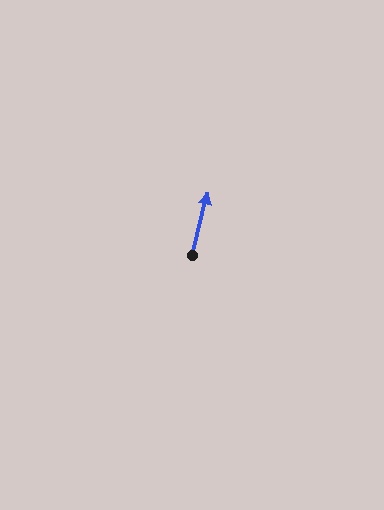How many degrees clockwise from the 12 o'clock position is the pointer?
Approximately 14 degrees.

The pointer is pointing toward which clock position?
Roughly 12 o'clock.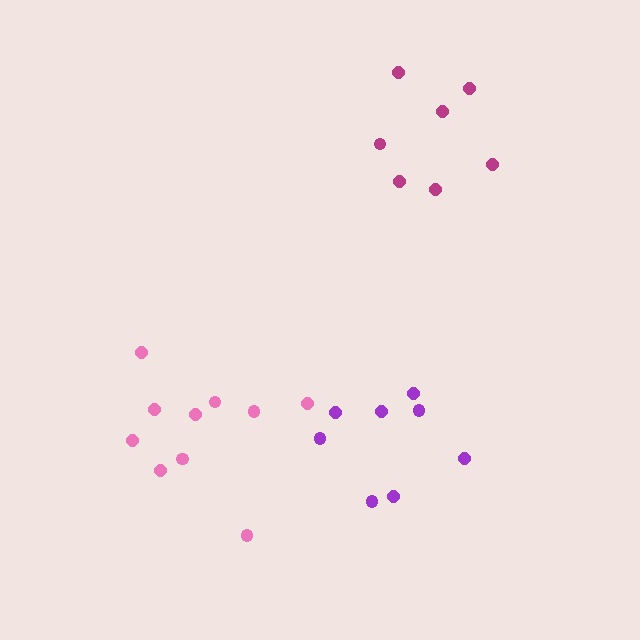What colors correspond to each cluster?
The clusters are colored: pink, purple, magenta.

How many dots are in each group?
Group 1: 10 dots, Group 2: 8 dots, Group 3: 7 dots (25 total).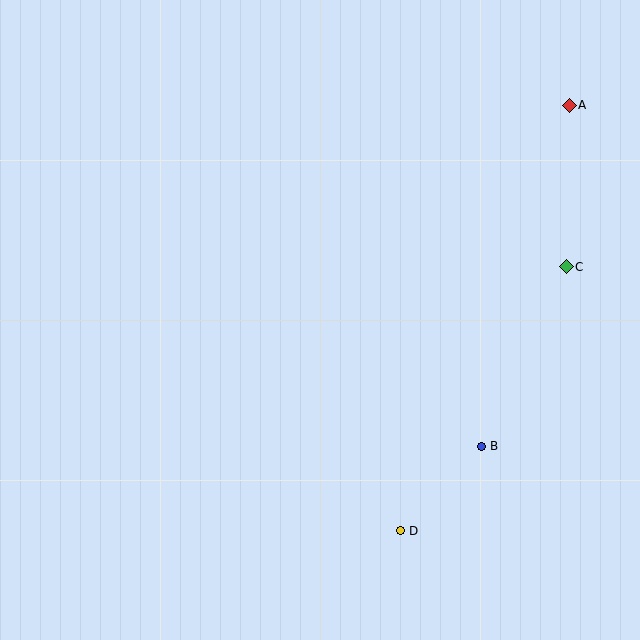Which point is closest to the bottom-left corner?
Point D is closest to the bottom-left corner.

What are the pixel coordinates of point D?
Point D is at (400, 531).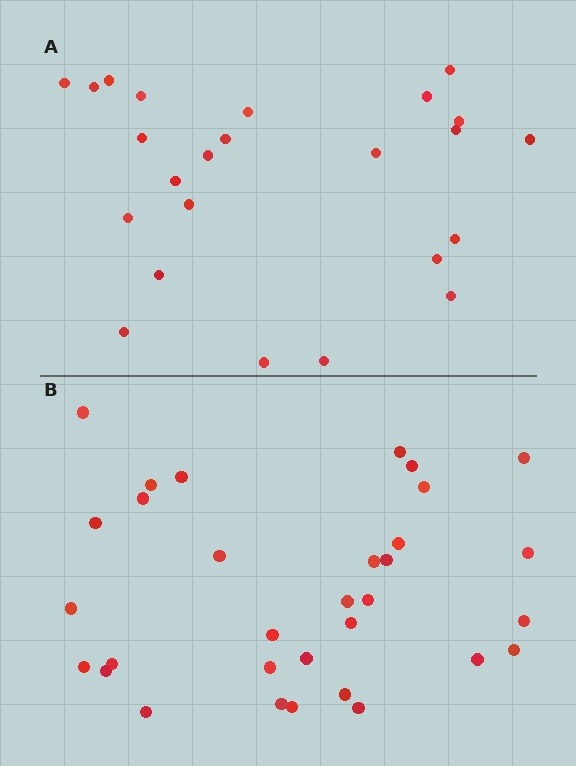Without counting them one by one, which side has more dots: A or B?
Region B (the bottom region) has more dots.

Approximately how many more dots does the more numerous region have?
Region B has roughly 8 or so more dots than region A.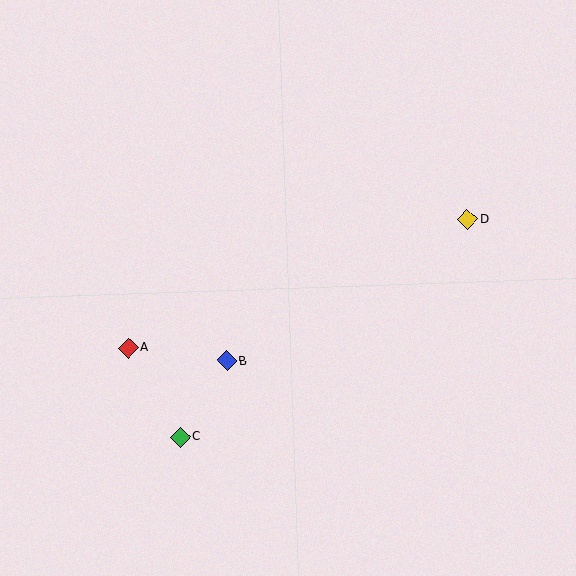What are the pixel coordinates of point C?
Point C is at (180, 437).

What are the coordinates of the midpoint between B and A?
The midpoint between B and A is at (178, 354).